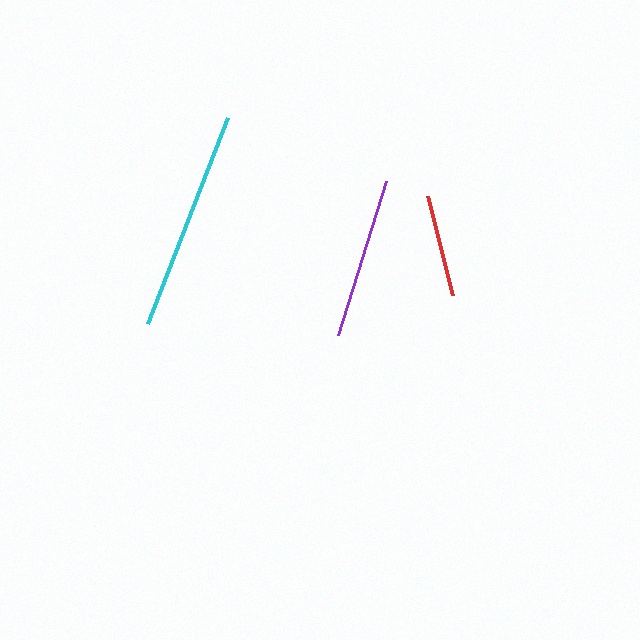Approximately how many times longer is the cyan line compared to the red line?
The cyan line is approximately 2.2 times the length of the red line.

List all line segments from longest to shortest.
From longest to shortest: cyan, purple, red.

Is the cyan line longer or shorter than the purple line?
The cyan line is longer than the purple line.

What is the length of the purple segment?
The purple segment is approximately 161 pixels long.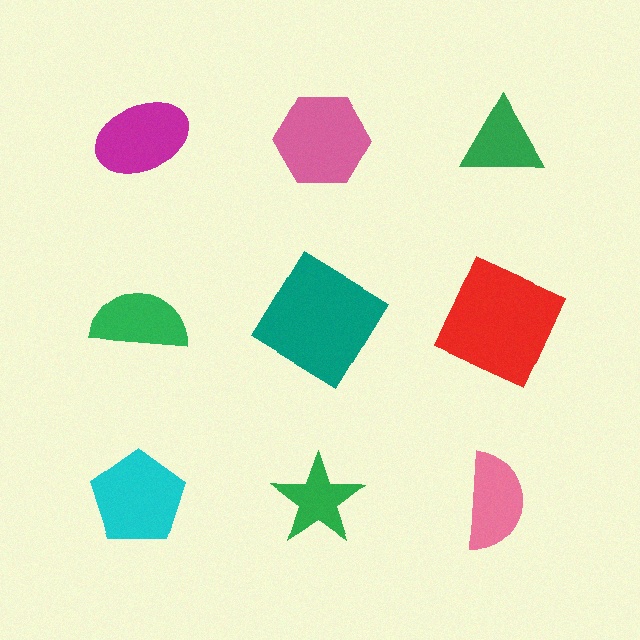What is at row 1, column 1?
A magenta ellipse.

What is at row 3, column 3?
A pink semicircle.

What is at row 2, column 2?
A teal diamond.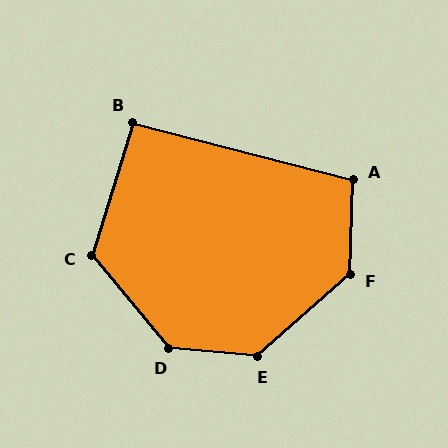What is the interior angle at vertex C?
Approximately 123 degrees (obtuse).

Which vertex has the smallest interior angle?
B, at approximately 93 degrees.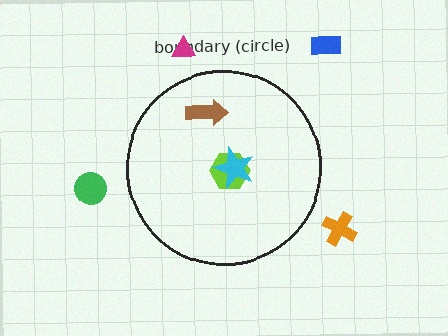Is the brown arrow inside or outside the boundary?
Inside.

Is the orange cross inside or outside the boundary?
Outside.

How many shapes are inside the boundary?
3 inside, 4 outside.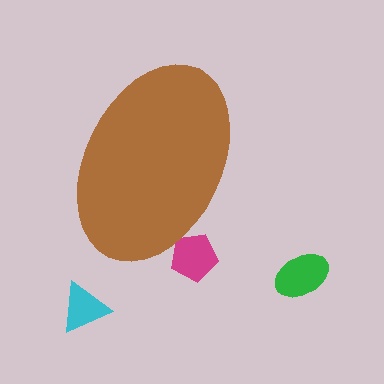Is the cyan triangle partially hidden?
No, the cyan triangle is fully visible.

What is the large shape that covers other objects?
A brown ellipse.